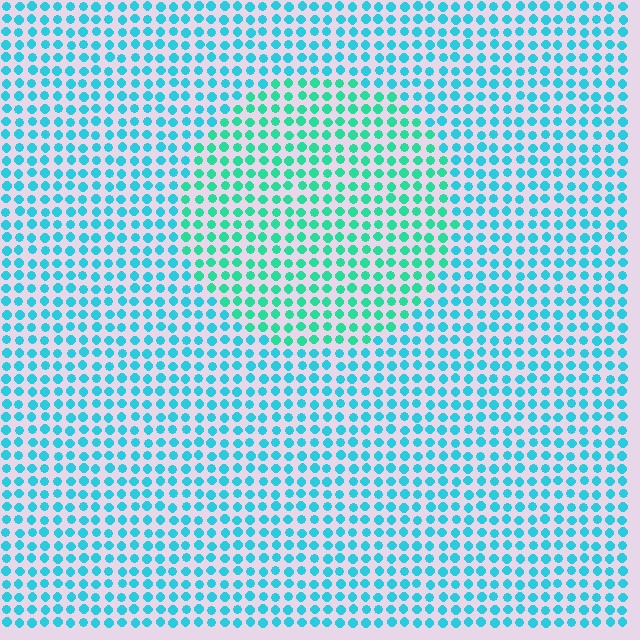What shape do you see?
I see a circle.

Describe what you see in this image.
The image is filled with small cyan elements in a uniform arrangement. A circle-shaped region is visible where the elements are tinted to a slightly different hue, forming a subtle color boundary.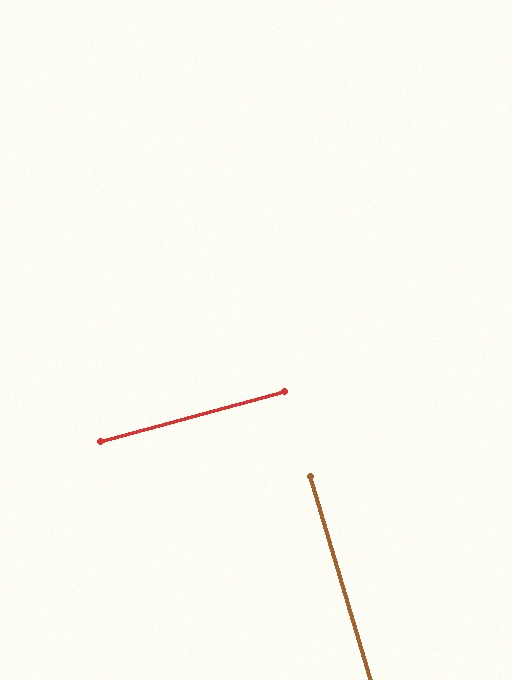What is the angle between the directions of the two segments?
Approximately 89 degrees.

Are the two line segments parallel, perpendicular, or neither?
Perpendicular — they meet at approximately 89°.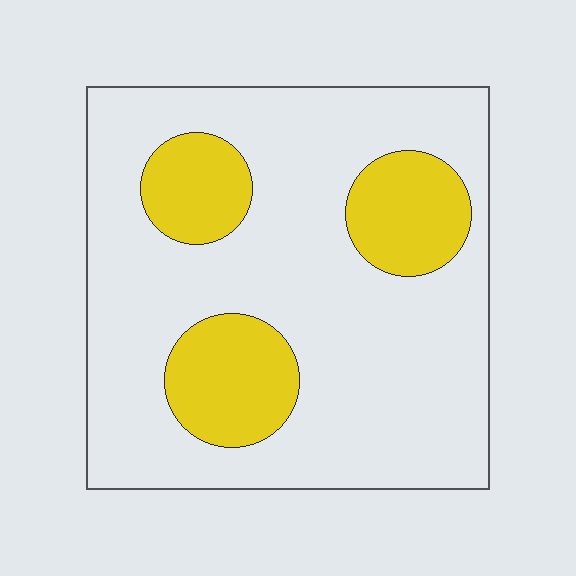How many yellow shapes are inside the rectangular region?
3.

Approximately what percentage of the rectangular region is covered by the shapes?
Approximately 25%.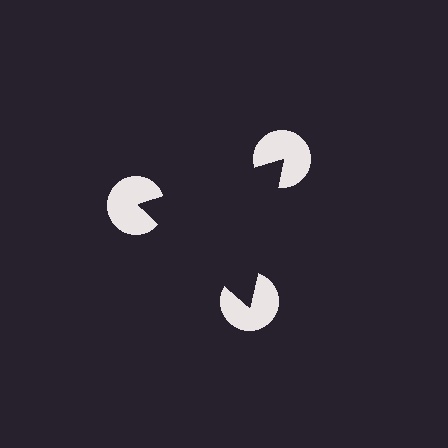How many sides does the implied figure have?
3 sides.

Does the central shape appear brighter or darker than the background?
It typically appears slightly darker than the background, even though no actual brightness change is drawn.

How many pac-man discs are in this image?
There are 3 — one at each vertex of the illusory triangle.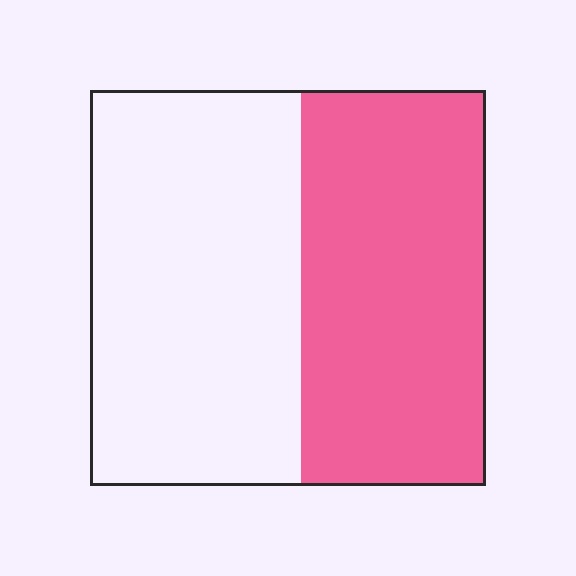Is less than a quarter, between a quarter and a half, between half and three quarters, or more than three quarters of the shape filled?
Between a quarter and a half.